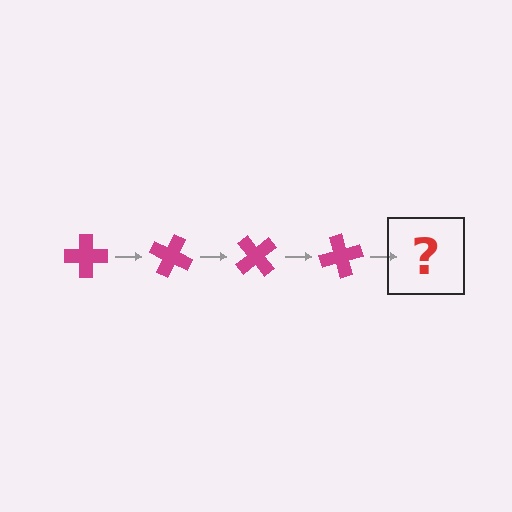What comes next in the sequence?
The next element should be a magenta cross rotated 100 degrees.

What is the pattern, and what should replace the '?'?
The pattern is that the cross rotates 25 degrees each step. The '?' should be a magenta cross rotated 100 degrees.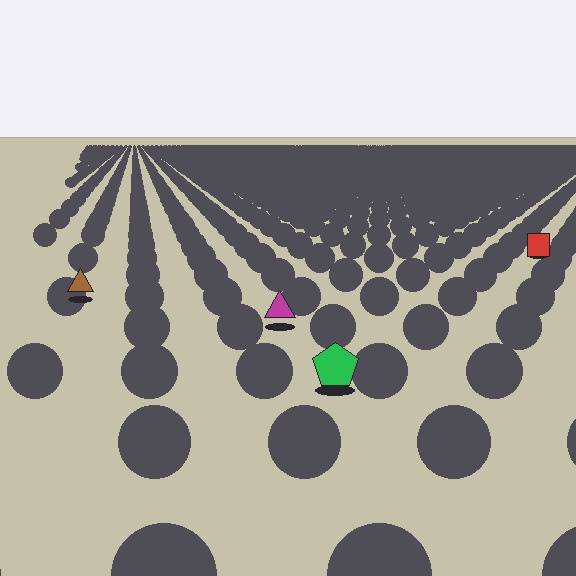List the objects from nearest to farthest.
From nearest to farthest: the green pentagon, the magenta triangle, the brown triangle, the red square.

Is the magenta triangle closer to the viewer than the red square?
Yes. The magenta triangle is closer — you can tell from the texture gradient: the ground texture is coarser near it.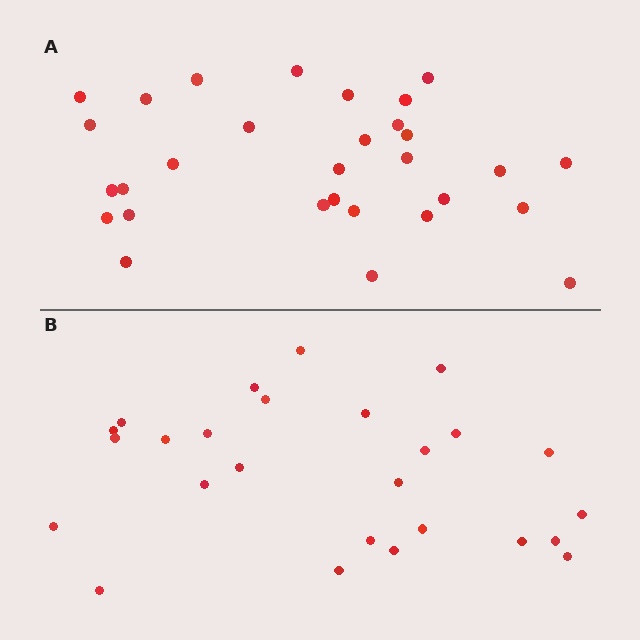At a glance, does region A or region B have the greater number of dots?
Region A (the top region) has more dots.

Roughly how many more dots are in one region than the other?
Region A has about 4 more dots than region B.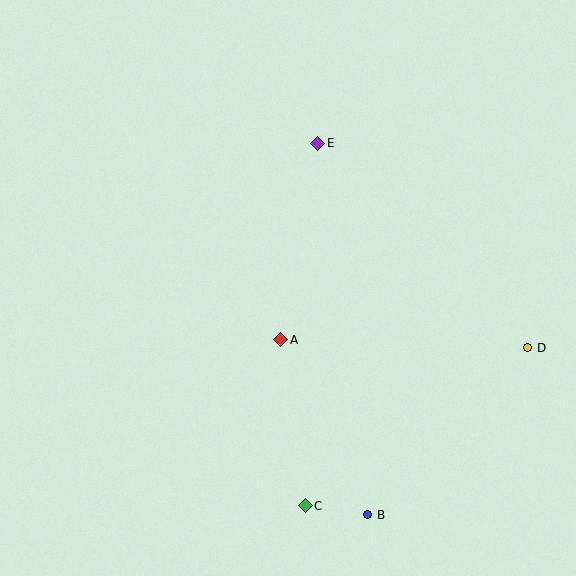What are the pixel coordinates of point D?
Point D is at (528, 348).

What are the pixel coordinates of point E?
Point E is at (318, 143).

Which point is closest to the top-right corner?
Point E is closest to the top-right corner.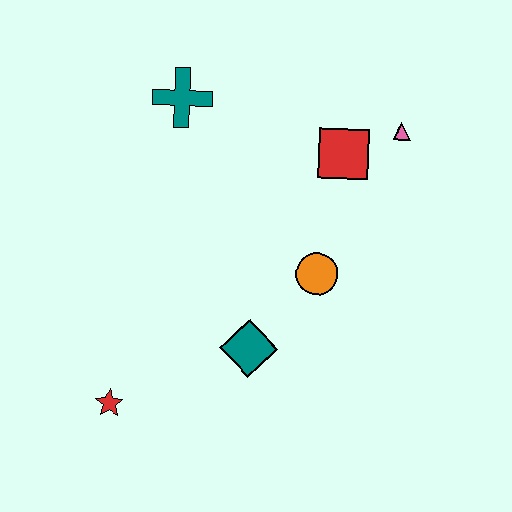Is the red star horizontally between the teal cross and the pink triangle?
No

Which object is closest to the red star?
The teal diamond is closest to the red star.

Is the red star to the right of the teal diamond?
No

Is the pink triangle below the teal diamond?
No